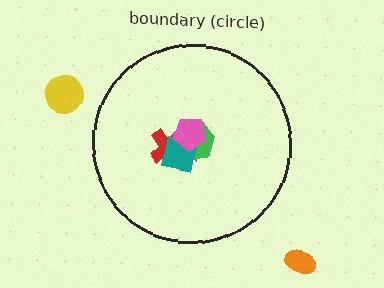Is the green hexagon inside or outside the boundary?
Inside.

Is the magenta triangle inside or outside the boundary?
Inside.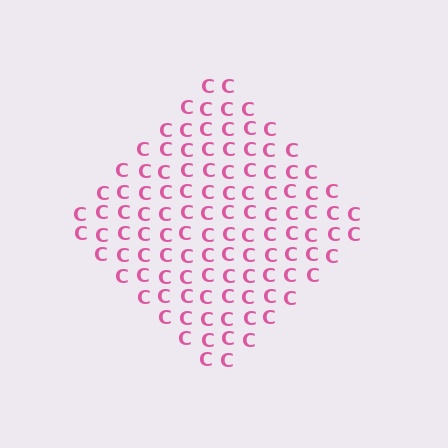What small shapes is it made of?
It is made of small letter C's.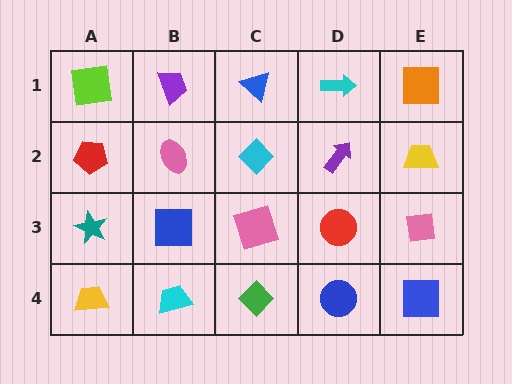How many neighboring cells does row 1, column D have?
3.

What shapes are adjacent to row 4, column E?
A pink square (row 3, column E), a blue circle (row 4, column D).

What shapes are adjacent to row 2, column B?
A purple trapezoid (row 1, column B), a blue square (row 3, column B), a red pentagon (row 2, column A), a cyan diamond (row 2, column C).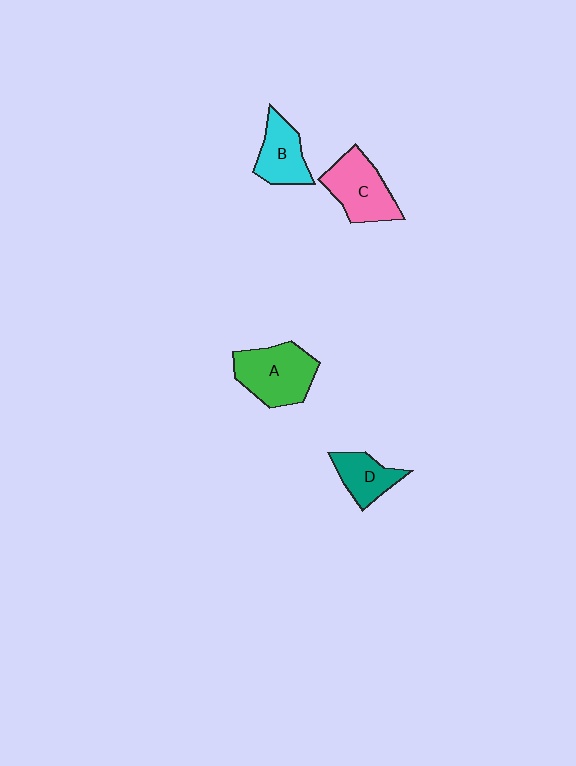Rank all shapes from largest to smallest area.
From largest to smallest: A (green), C (pink), B (cyan), D (teal).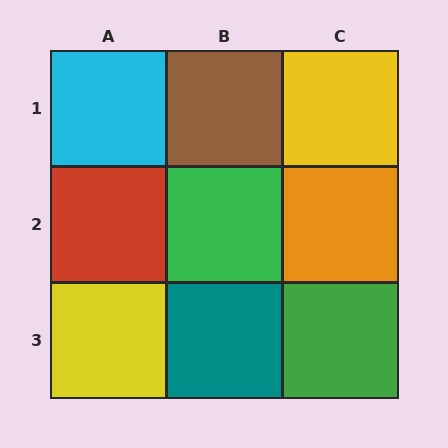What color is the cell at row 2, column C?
Orange.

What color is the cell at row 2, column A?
Red.